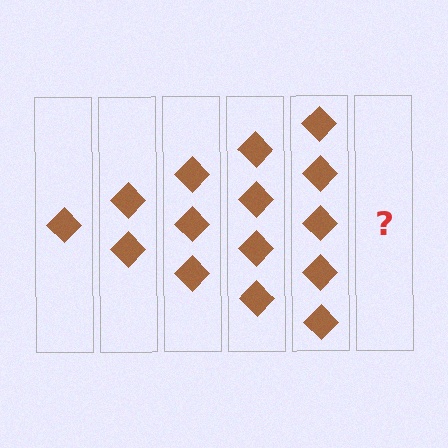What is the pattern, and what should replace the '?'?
The pattern is that each step adds one more diamond. The '?' should be 6 diamonds.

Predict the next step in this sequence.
The next step is 6 diamonds.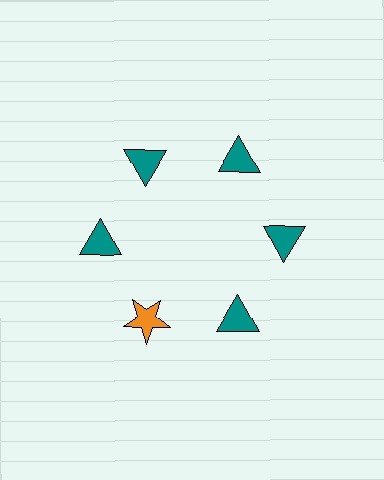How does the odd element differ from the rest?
It differs in both color (orange instead of teal) and shape (star instead of triangle).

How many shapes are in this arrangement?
There are 6 shapes arranged in a ring pattern.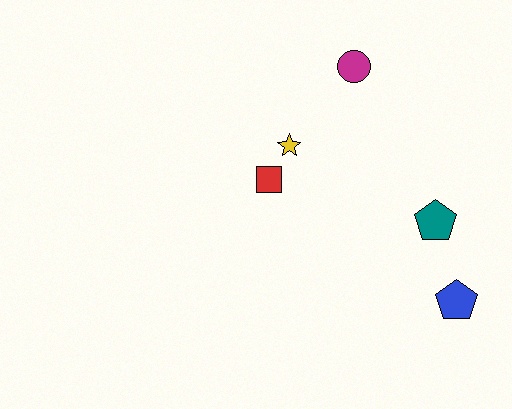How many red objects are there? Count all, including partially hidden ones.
There is 1 red object.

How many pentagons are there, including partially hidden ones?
There are 2 pentagons.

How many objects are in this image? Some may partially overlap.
There are 5 objects.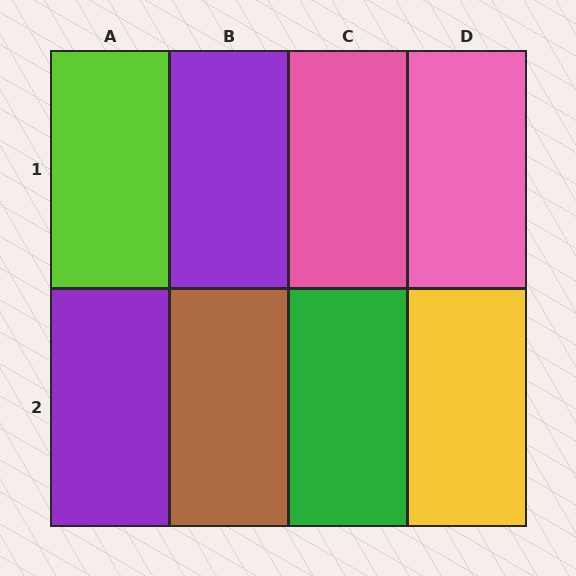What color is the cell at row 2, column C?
Green.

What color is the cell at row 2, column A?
Purple.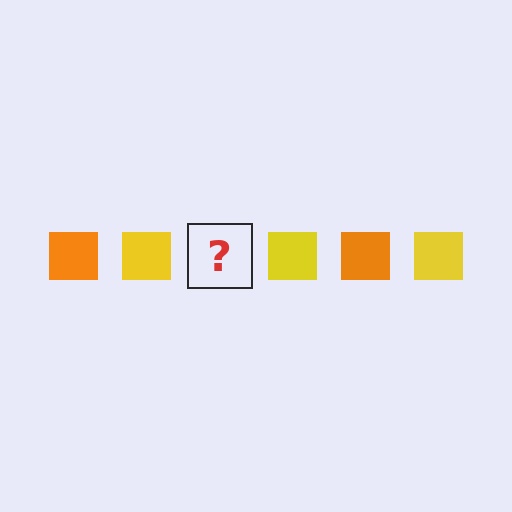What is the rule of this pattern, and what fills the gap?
The rule is that the pattern cycles through orange, yellow squares. The gap should be filled with an orange square.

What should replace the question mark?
The question mark should be replaced with an orange square.